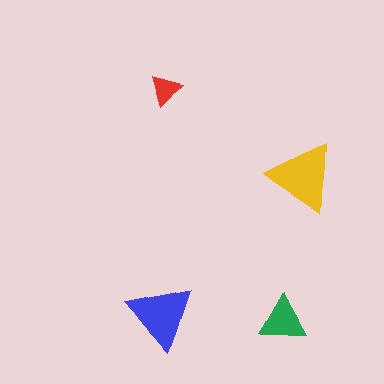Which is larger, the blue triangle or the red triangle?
The blue one.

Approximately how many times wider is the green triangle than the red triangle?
About 1.5 times wider.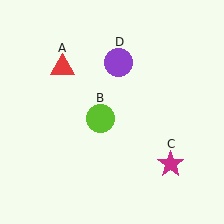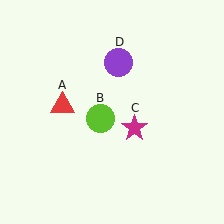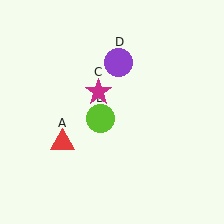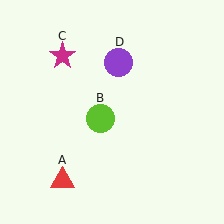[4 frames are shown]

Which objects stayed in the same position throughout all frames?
Lime circle (object B) and purple circle (object D) remained stationary.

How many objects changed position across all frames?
2 objects changed position: red triangle (object A), magenta star (object C).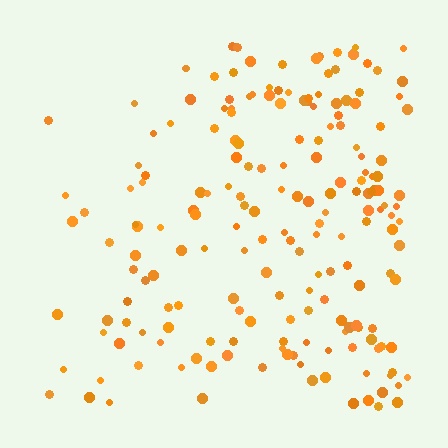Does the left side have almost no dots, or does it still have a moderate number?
Still a moderate number, just noticeably fewer than the right.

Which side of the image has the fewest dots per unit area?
The left.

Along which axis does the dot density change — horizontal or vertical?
Horizontal.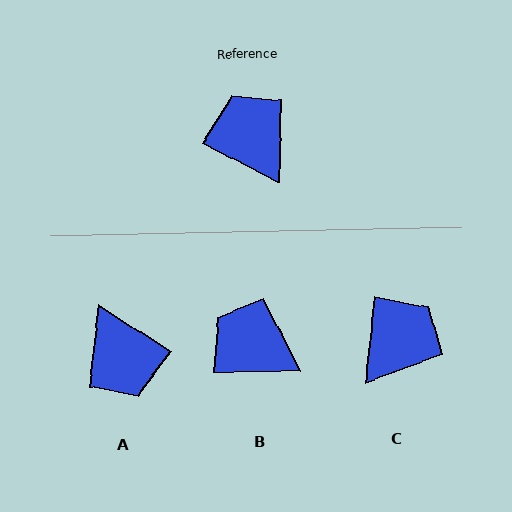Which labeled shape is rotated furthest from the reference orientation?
A, about 175 degrees away.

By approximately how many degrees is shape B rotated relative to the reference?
Approximately 27 degrees counter-clockwise.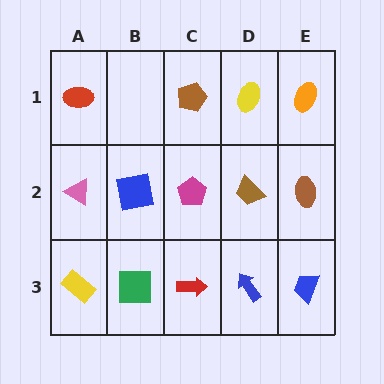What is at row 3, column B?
A green square.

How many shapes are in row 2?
5 shapes.